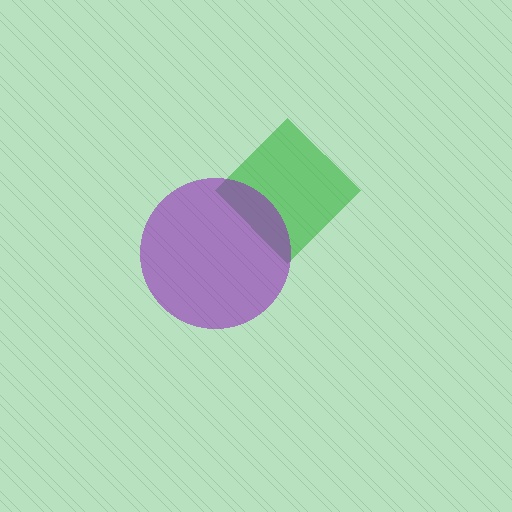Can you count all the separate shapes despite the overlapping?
Yes, there are 2 separate shapes.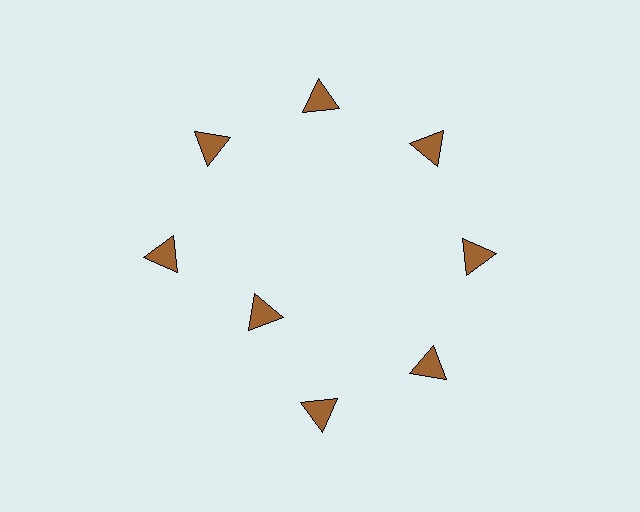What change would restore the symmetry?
The symmetry would be restored by moving it outward, back onto the ring so that all 8 triangles sit at equal angles and equal distance from the center.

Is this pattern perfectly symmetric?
No. The 8 brown triangles are arranged in a ring, but one element near the 8 o'clock position is pulled inward toward the center, breaking the 8-fold rotational symmetry.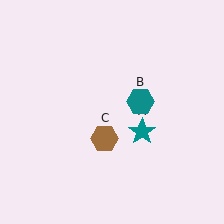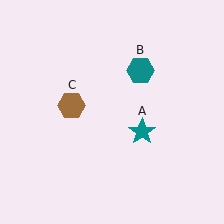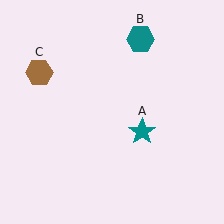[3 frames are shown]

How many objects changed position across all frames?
2 objects changed position: teal hexagon (object B), brown hexagon (object C).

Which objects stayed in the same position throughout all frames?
Teal star (object A) remained stationary.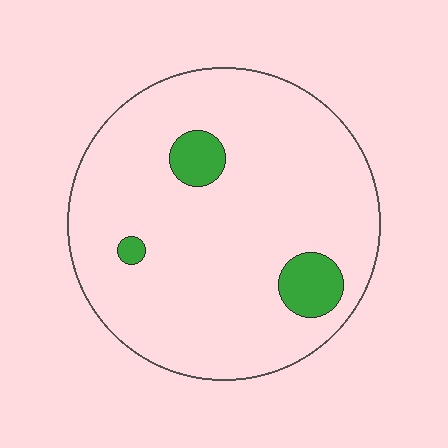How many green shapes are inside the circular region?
3.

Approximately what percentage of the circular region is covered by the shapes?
Approximately 10%.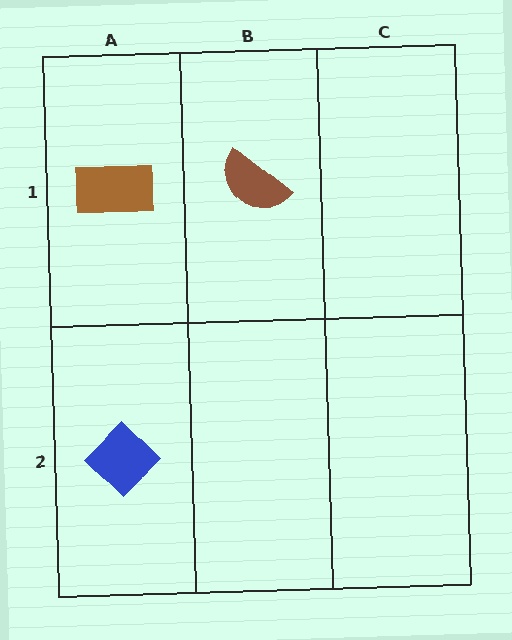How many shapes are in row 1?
2 shapes.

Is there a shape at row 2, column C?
No, that cell is empty.